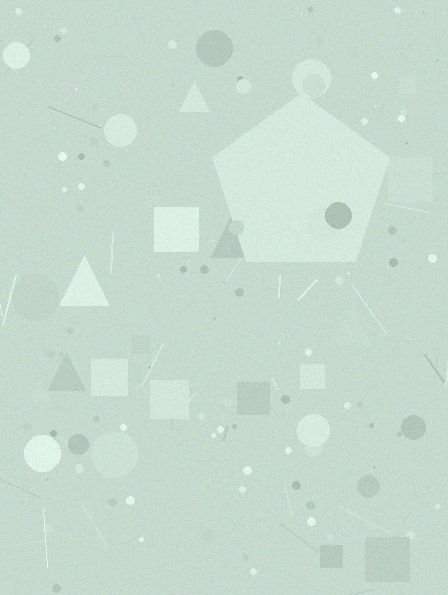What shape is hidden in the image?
A pentagon is hidden in the image.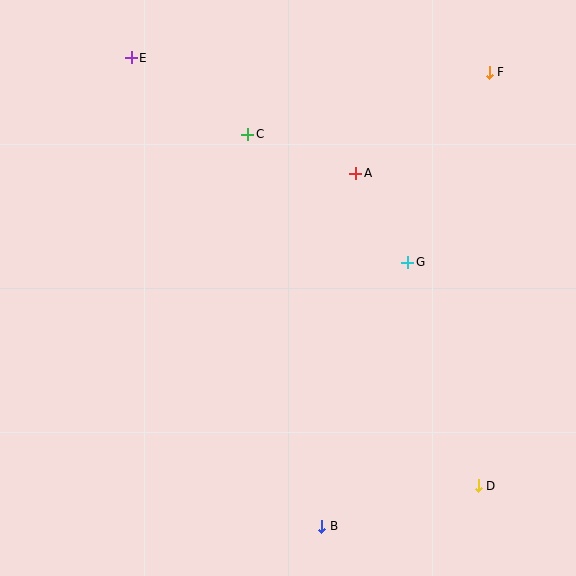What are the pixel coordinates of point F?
Point F is at (489, 72).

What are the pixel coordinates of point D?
Point D is at (478, 486).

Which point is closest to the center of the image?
Point G at (408, 262) is closest to the center.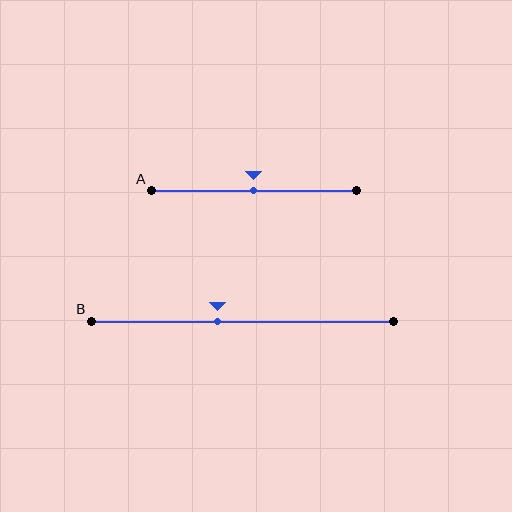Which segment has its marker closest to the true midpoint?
Segment A has its marker closest to the true midpoint.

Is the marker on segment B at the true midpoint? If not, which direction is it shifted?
No, the marker on segment B is shifted to the left by about 8% of the segment length.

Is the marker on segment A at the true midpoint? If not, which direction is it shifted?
Yes, the marker on segment A is at the true midpoint.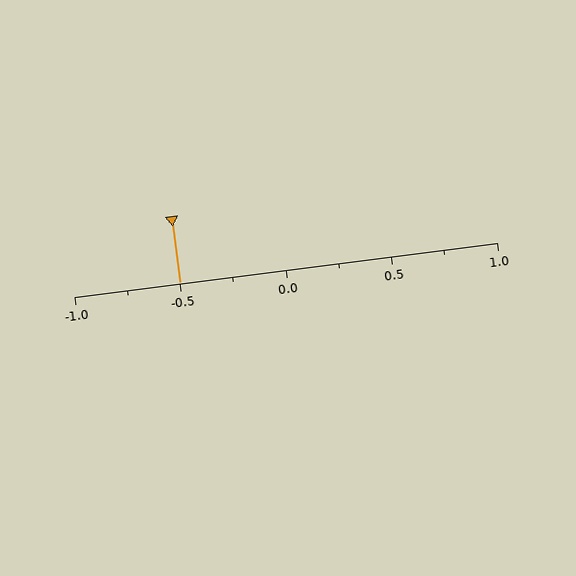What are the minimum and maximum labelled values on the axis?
The axis runs from -1.0 to 1.0.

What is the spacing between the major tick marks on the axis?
The major ticks are spaced 0.5 apart.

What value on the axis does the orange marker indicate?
The marker indicates approximately -0.5.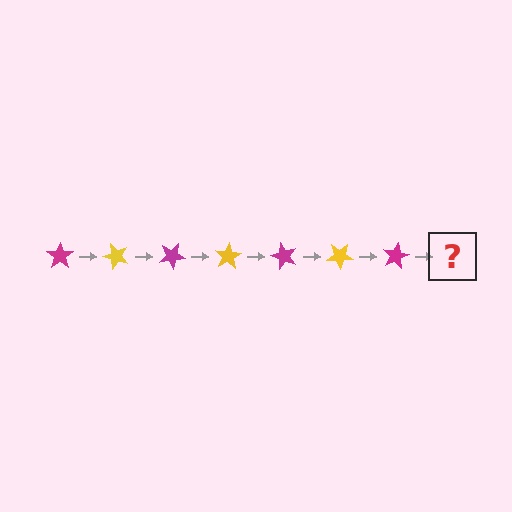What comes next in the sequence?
The next element should be a yellow star, rotated 350 degrees from the start.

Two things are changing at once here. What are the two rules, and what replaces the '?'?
The two rules are that it rotates 50 degrees each step and the color cycles through magenta and yellow. The '?' should be a yellow star, rotated 350 degrees from the start.